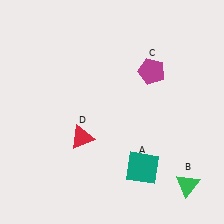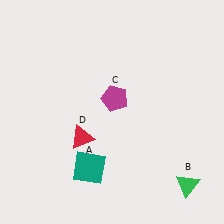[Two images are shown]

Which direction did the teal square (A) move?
The teal square (A) moved left.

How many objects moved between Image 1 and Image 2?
2 objects moved between the two images.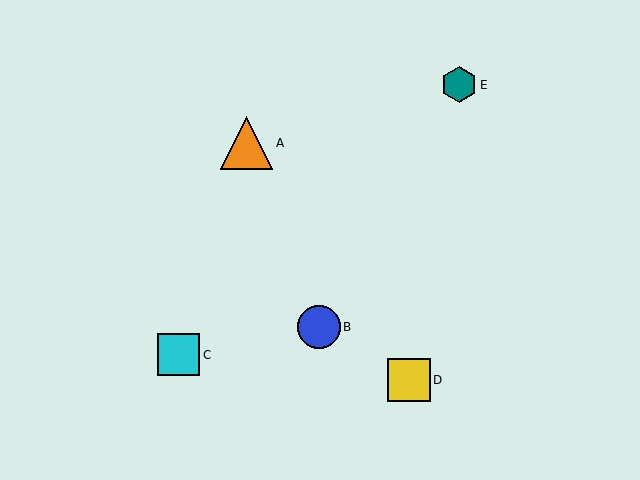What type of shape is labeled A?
Shape A is an orange triangle.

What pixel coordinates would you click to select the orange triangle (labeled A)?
Click at (246, 143) to select the orange triangle A.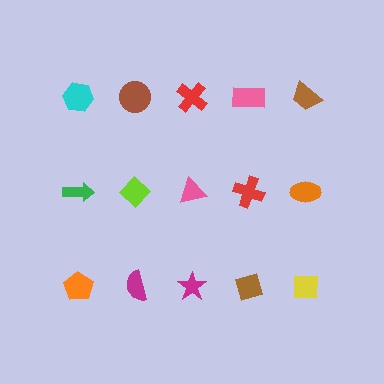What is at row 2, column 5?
An orange ellipse.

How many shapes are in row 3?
5 shapes.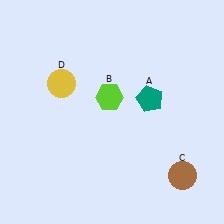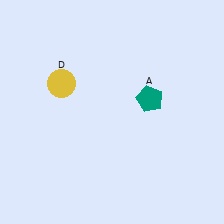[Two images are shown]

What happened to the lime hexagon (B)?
The lime hexagon (B) was removed in Image 2. It was in the top-left area of Image 1.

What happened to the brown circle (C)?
The brown circle (C) was removed in Image 2. It was in the bottom-right area of Image 1.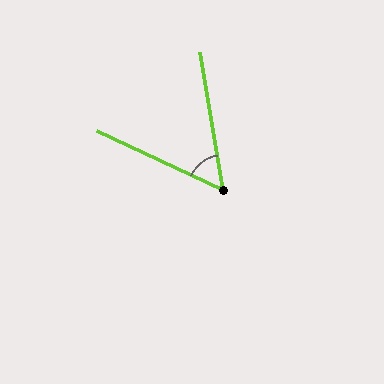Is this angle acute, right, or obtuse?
It is acute.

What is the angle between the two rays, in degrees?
Approximately 55 degrees.